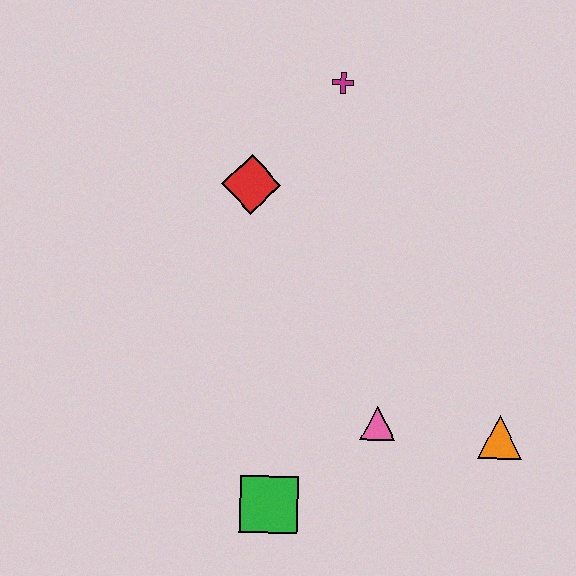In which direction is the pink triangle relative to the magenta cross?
The pink triangle is below the magenta cross.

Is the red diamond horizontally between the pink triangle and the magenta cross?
No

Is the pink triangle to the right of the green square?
Yes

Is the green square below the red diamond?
Yes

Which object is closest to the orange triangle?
The pink triangle is closest to the orange triangle.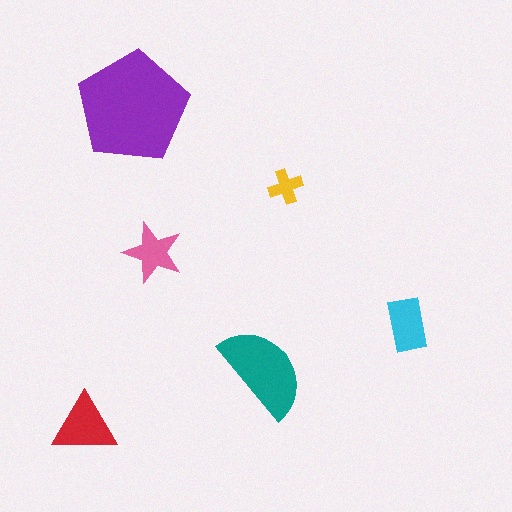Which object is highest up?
The purple pentagon is topmost.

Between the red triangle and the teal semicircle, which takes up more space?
The teal semicircle.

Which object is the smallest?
The yellow cross.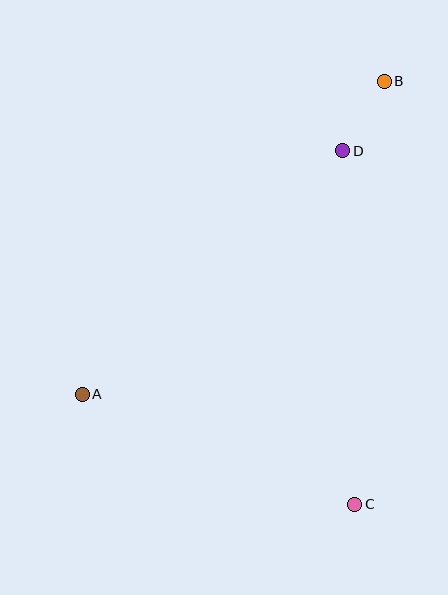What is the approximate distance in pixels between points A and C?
The distance between A and C is approximately 294 pixels.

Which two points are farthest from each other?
Points A and B are farthest from each other.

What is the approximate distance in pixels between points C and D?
The distance between C and D is approximately 354 pixels.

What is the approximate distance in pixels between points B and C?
The distance between B and C is approximately 424 pixels.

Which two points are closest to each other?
Points B and D are closest to each other.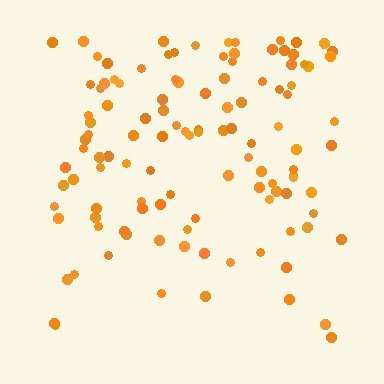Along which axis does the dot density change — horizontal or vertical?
Vertical.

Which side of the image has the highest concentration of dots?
The top.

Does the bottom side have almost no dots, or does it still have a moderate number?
Still a moderate number, just noticeably fewer than the top.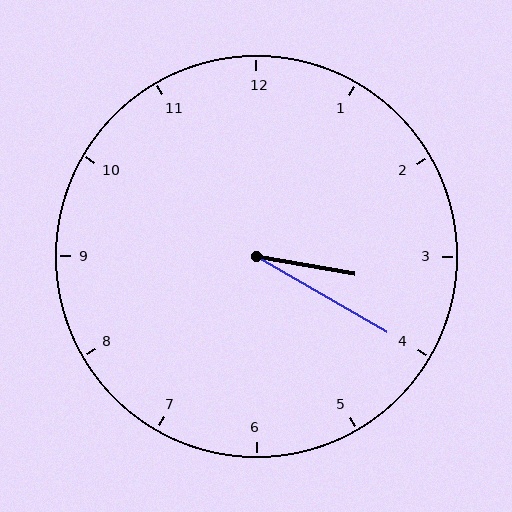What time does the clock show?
3:20.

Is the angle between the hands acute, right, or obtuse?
It is acute.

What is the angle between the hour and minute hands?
Approximately 20 degrees.